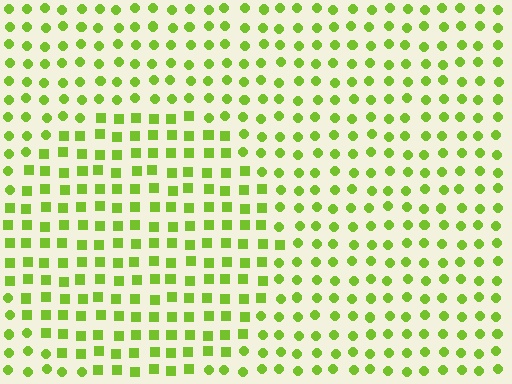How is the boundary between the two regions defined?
The boundary is defined by a change in element shape: squares inside vs. circles outside. All elements share the same color and spacing.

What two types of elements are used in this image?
The image uses squares inside the circle region and circles outside it.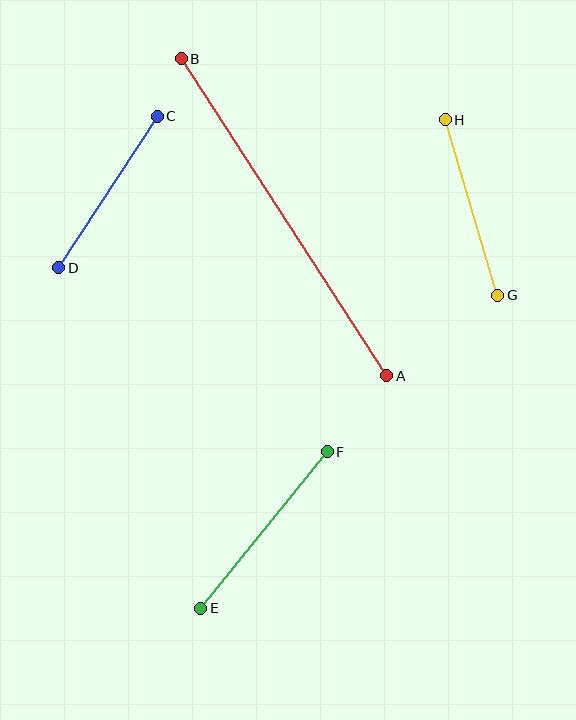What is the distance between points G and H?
The distance is approximately 183 pixels.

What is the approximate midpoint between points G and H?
The midpoint is at approximately (471, 207) pixels.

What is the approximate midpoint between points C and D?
The midpoint is at approximately (108, 192) pixels.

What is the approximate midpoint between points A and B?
The midpoint is at approximately (284, 217) pixels.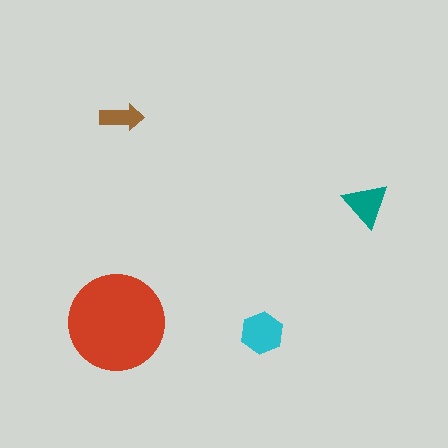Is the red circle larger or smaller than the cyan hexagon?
Larger.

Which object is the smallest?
The brown arrow.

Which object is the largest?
The red circle.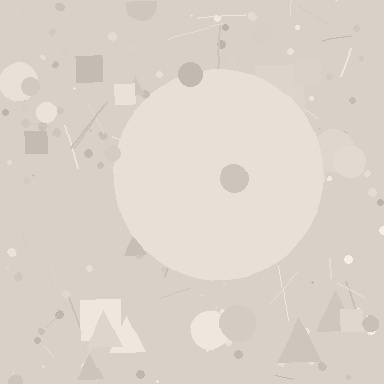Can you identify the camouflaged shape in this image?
The camouflaged shape is a circle.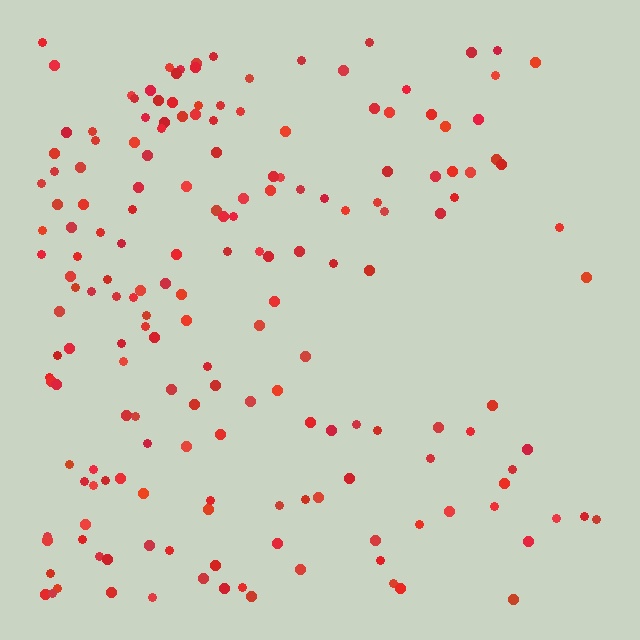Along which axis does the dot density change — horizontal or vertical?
Horizontal.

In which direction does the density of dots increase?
From right to left, with the left side densest.